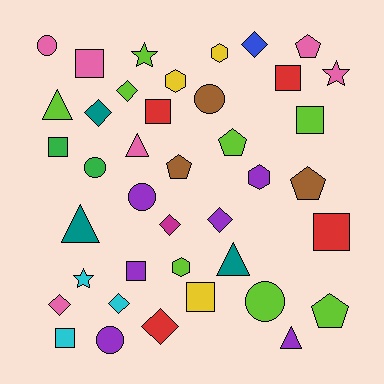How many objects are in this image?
There are 40 objects.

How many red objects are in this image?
There are 4 red objects.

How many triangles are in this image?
There are 5 triangles.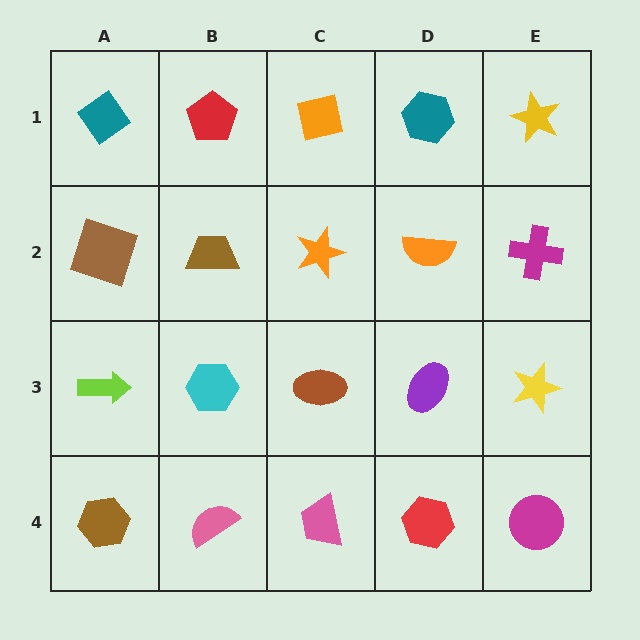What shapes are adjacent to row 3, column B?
A brown trapezoid (row 2, column B), a pink semicircle (row 4, column B), a lime arrow (row 3, column A), a brown ellipse (row 3, column C).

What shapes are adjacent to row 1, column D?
An orange semicircle (row 2, column D), an orange square (row 1, column C), a yellow star (row 1, column E).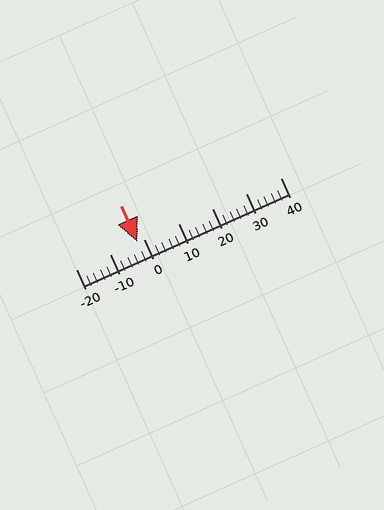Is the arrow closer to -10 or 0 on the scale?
The arrow is closer to 0.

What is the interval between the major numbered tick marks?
The major tick marks are spaced 10 units apart.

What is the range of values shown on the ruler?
The ruler shows values from -20 to 40.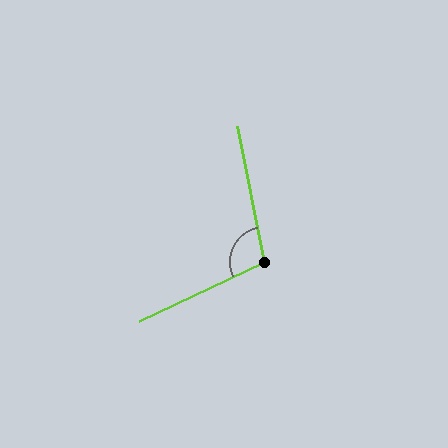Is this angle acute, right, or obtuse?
It is obtuse.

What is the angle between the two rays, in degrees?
Approximately 104 degrees.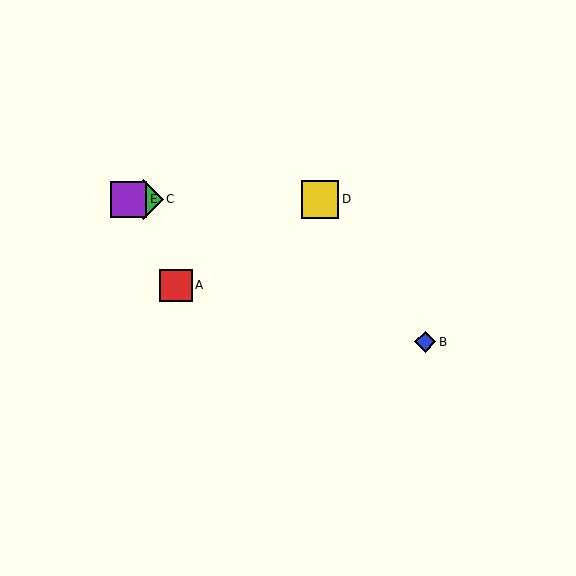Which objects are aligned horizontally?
Objects C, D, E are aligned horizontally.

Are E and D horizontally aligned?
Yes, both are at y≈199.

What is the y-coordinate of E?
Object E is at y≈199.